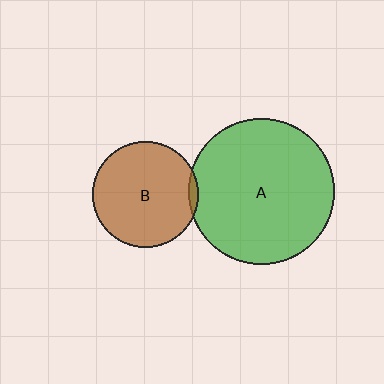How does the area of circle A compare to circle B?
Approximately 1.9 times.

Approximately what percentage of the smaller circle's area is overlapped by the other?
Approximately 5%.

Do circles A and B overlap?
Yes.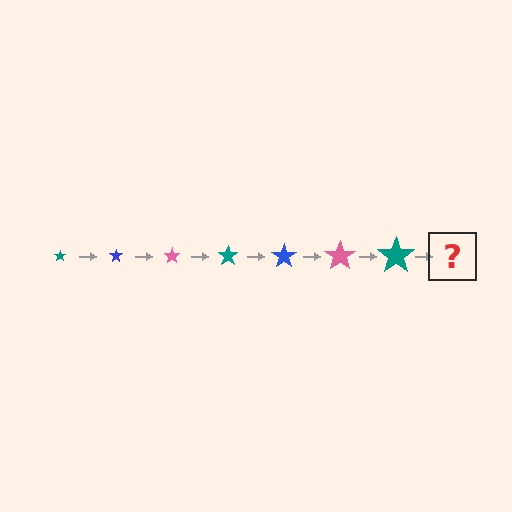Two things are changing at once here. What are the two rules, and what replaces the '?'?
The two rules are that the star grows larger each step and the color cycles through teal, blue, and pink. The '?' should be a blue star, larger than the previous one.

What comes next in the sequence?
The next element should be a blue star, larger than the previous one.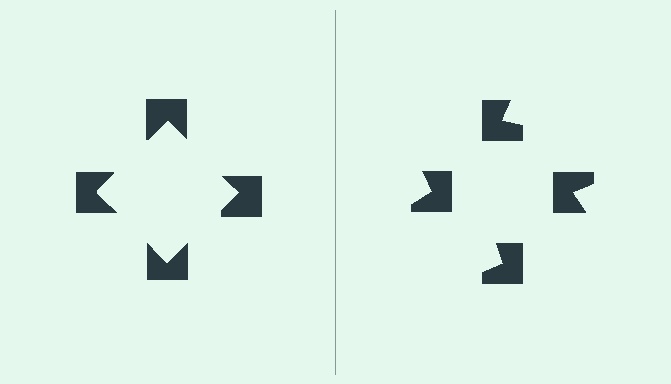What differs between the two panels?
The notched squares are positioned identically on both sides; only the wedge orientations differ. On the left they align to a square; on the right they are misaligned.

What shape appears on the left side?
An illusory square.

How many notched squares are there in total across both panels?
8 — 4 on each side.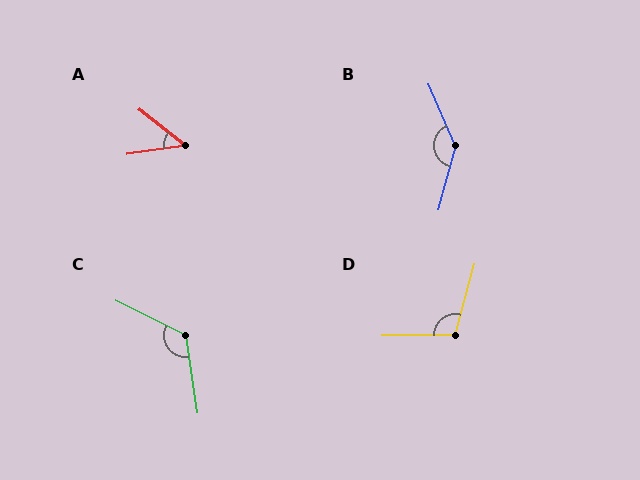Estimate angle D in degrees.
Approximately 106 degrees.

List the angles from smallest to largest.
A (46°), D (106°), C (125°), B (142°).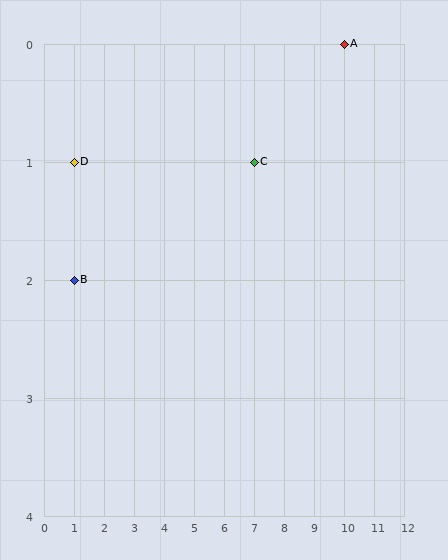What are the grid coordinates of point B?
Point B is at grid coordinates (1, 2).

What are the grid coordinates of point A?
Point A is at grid coordinates (10, 0).